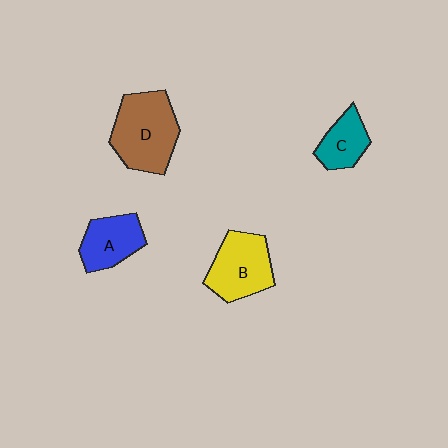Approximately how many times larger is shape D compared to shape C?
Approximately 2.0 times.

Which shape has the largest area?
Shape D (brown).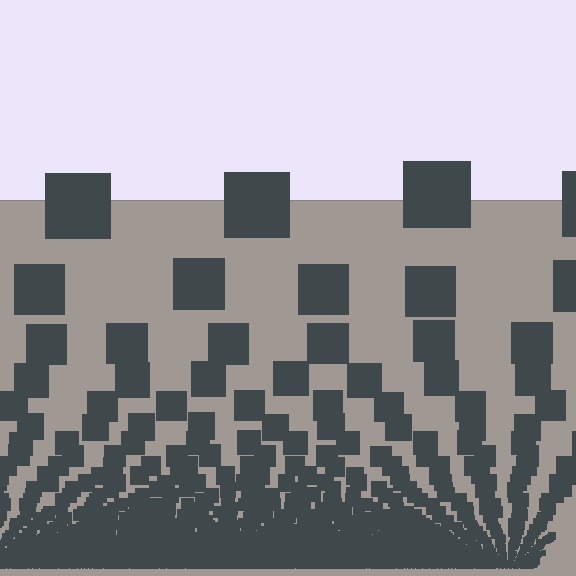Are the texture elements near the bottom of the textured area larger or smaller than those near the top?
Smaller. The gradient is inverted — elements near the bottom are smaller and denser.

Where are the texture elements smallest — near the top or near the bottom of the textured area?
Near the bottom.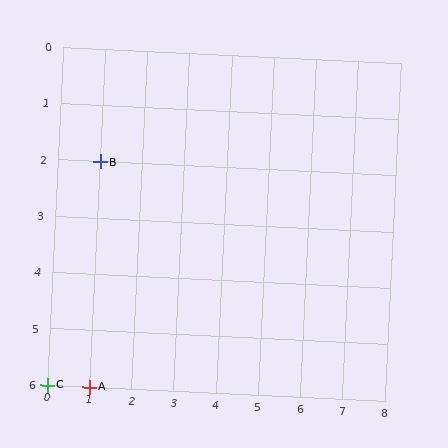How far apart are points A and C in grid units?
Points A and C are 1 column apart.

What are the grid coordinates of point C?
Point C is at grid coordinates (0, 6).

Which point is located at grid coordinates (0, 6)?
Point C is at (0, 6).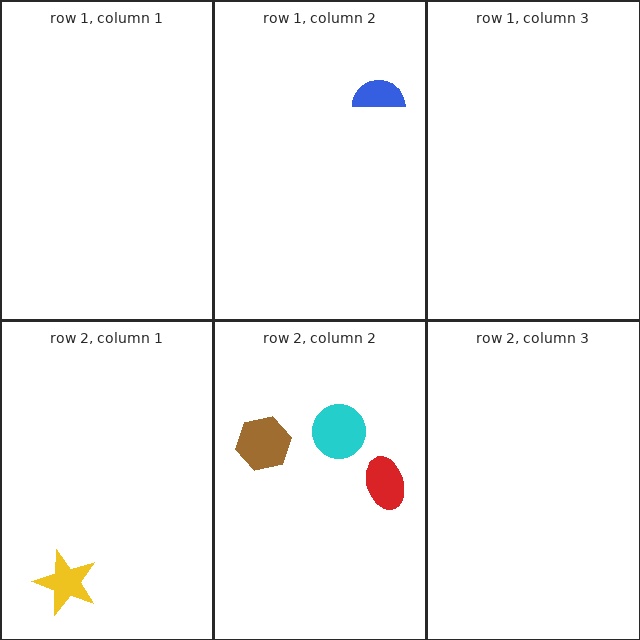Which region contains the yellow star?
The row 2, column 1 region.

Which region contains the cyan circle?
The row 2, column 2 region.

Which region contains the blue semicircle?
The row 1, column 2 region.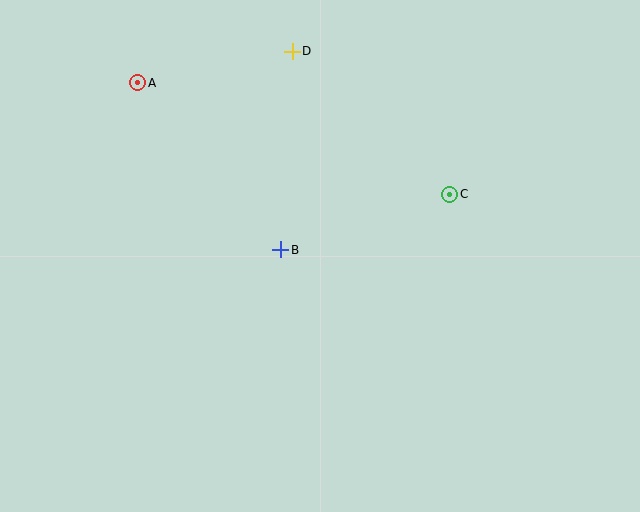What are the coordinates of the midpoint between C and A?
The midpoint between C and A is at (294, 138).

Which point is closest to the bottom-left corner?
Point B is closest to the bottom-left corner.